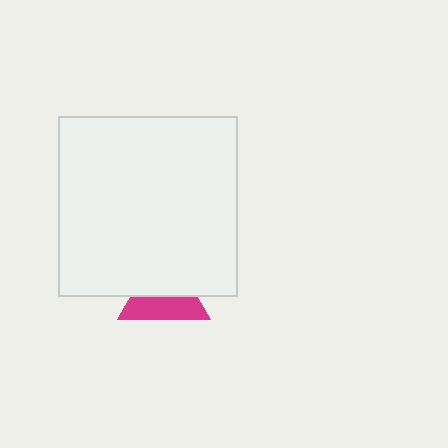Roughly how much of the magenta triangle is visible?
About half of it is visible (roughly 47%).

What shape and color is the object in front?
The object in front is a white square.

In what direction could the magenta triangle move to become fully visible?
The magenta triangle could move down. That would shift it out from behind the white square entirely.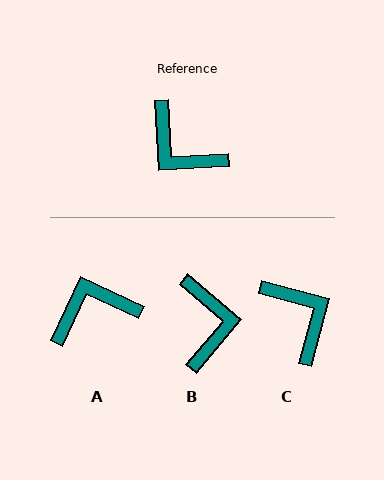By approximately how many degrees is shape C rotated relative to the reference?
Approximately 162 degrees counter-clockwise.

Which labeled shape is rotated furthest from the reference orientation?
C, about 162 degrees away.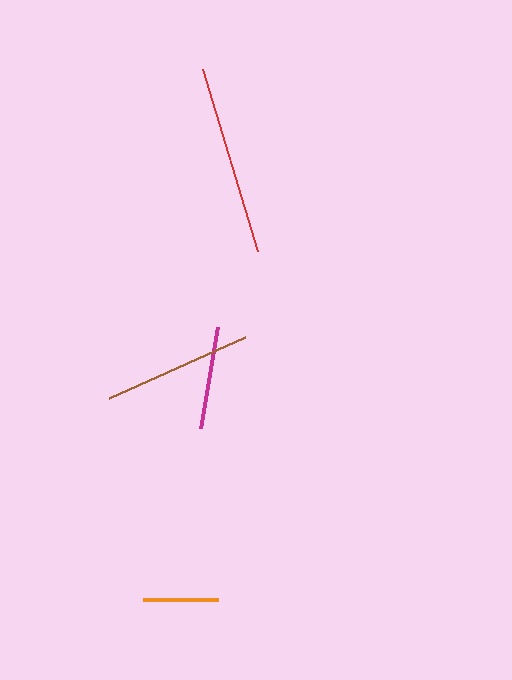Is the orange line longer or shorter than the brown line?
The brown line is longer than the orange line.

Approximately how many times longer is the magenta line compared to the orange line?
The magenta line is approximately 1.4 times the length of the orange line.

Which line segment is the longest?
The red line is the longest at approximately 190 pixels.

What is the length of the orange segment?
The orange segment is approximately 75 pixels long.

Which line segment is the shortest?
The orange line is the shortest at approximately 75 pixels.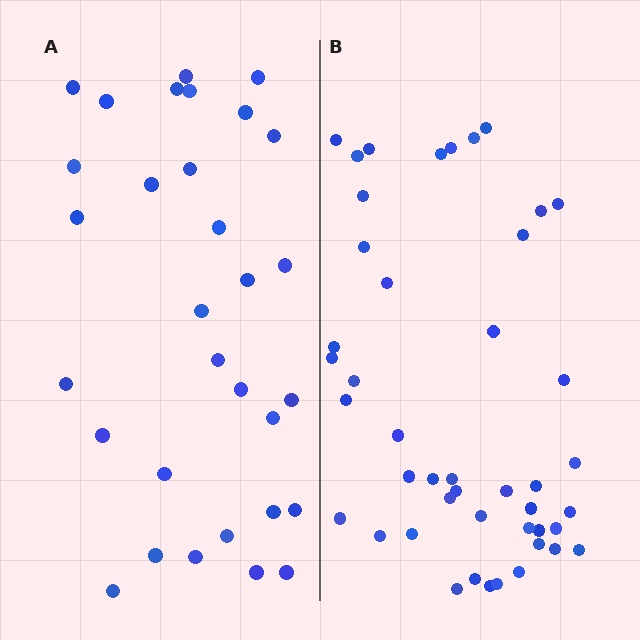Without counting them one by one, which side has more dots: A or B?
Region B (the right region) has more dots.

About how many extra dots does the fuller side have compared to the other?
Region B has approximately 15 more dots than region A.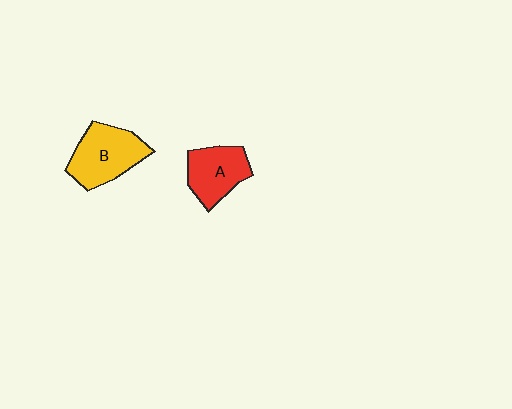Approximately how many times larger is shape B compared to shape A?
Approximately 1.2 times.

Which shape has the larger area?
Shape B (yellow).